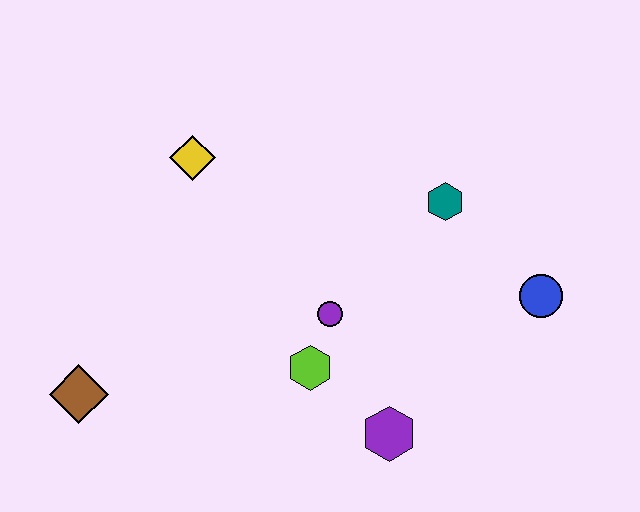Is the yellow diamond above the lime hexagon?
Yes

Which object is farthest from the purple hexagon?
The yellow diamond is farthest from the purple hexagon.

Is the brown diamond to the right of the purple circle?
No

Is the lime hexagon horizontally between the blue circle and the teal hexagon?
No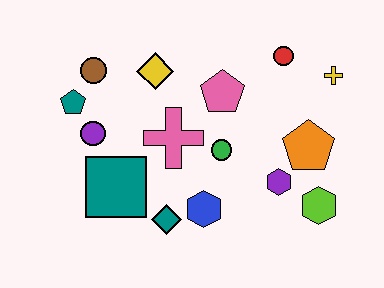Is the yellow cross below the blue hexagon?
No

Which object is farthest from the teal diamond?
The yellow cross is farthest from the teal diamond.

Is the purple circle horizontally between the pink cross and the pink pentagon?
No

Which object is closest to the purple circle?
The teal pentagon is closest to the purple circle.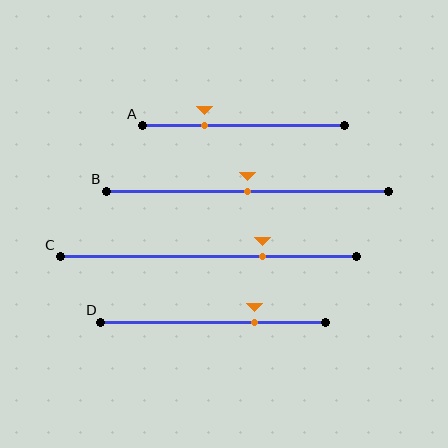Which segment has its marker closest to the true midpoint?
Segment B has its marker closest to the true midpoint.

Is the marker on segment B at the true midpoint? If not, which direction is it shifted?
Yes, the marker on segment B is at the true midpoint.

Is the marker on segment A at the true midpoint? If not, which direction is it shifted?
No, the marker on segment A is shifted to the left by about 19% of the segment length.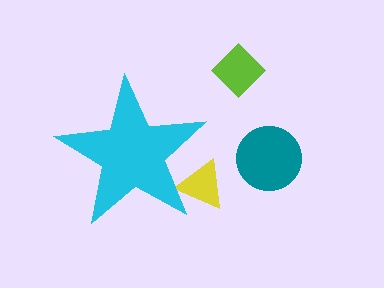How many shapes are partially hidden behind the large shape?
1 shape is partially hidden.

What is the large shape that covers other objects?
A cyan star.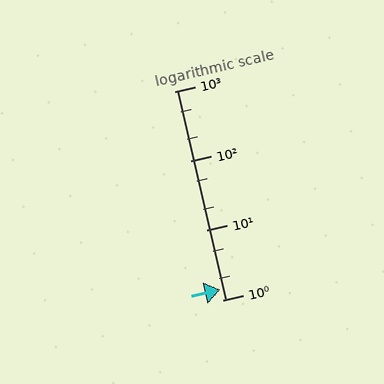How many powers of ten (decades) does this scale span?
The scale spans 3 decades, from 1 to 1000.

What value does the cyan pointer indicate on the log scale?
The pointer indicates approximately 1.4.